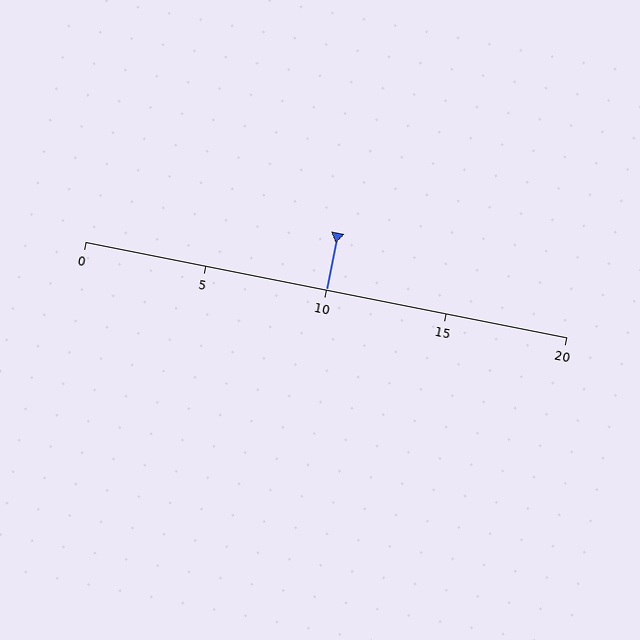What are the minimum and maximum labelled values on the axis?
The axis runs from 0 to 20.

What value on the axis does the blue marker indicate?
The marker indicates approximately 10.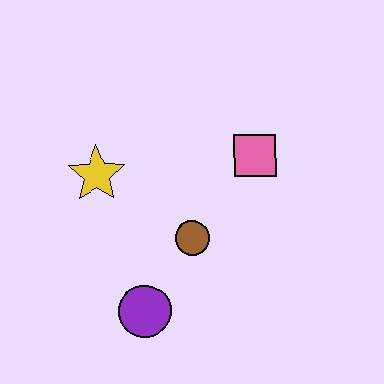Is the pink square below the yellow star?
No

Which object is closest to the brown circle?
The purple circle is closest to the brown circle.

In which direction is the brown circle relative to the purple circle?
The brown circle is above the purple circle.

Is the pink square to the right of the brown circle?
Yes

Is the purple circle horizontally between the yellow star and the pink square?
Yes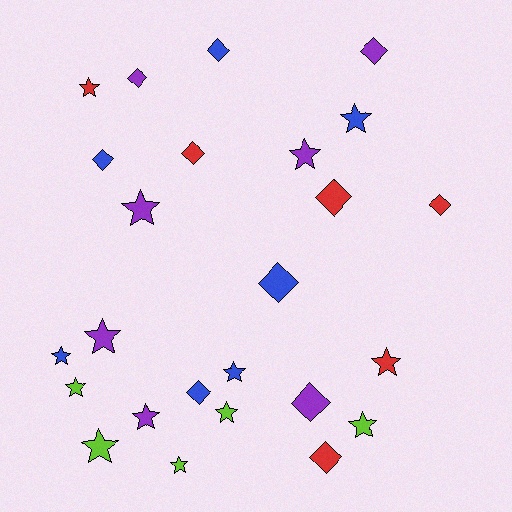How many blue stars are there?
There are 3 blue stars.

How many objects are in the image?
There are 25 objects.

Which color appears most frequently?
Blue, with 7 objects.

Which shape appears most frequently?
Star, with 14 objects.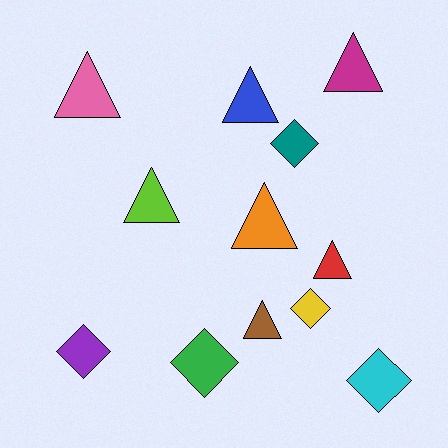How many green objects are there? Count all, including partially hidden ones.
There is 1 green object.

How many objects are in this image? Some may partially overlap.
There are 12 objects.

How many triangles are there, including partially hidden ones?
There are 7 triangles.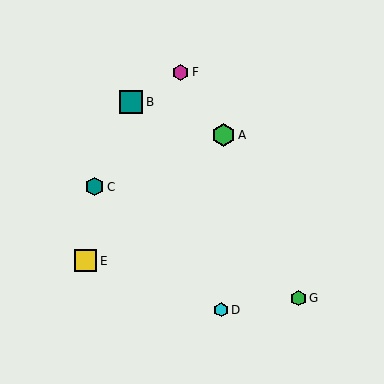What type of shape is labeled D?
Shape D is a cyan hexagon.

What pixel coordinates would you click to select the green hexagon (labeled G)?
Click at (298, 298) to select the green hexagon G.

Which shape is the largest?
The green hexagon (labeled A) is the largest.